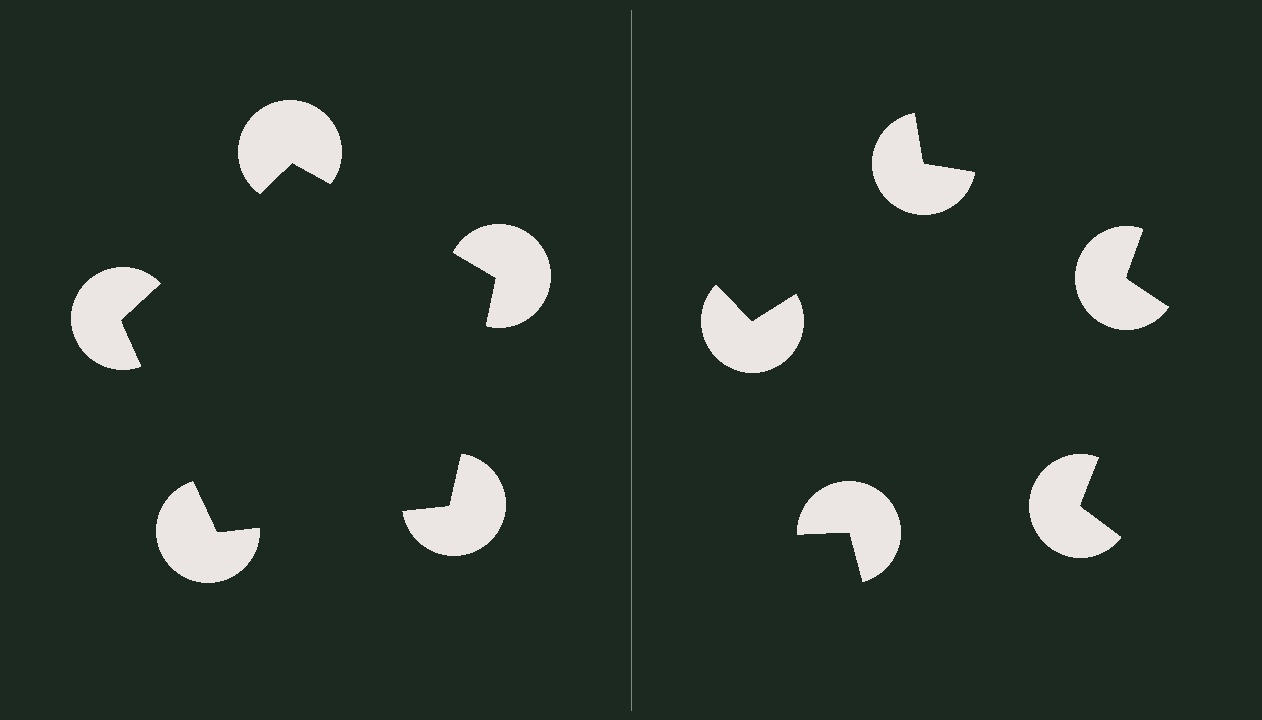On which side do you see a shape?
An illusory pentagon appears on the left side. On the right side the wedge cuts are rotated, so no coherent shape forms.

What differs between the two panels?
The pac-man discs are positioned identically on both sides; only the wedge orientations differ. On the left they align to a pentagon; on the right they are misaligned.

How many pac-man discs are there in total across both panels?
10 — 5 on each side.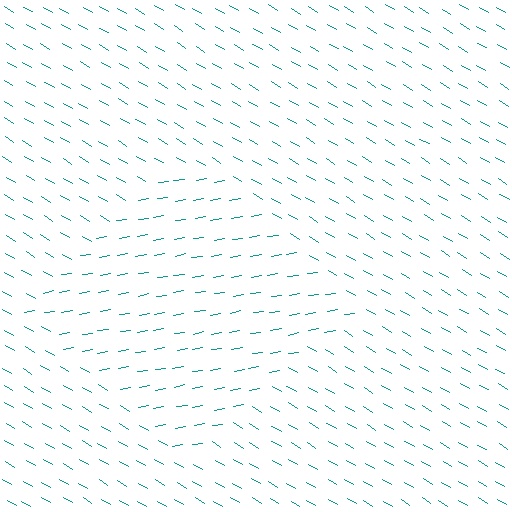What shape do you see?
I see a diamond.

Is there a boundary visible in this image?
Yes, there is a texture boundary formed by a change in line orientation.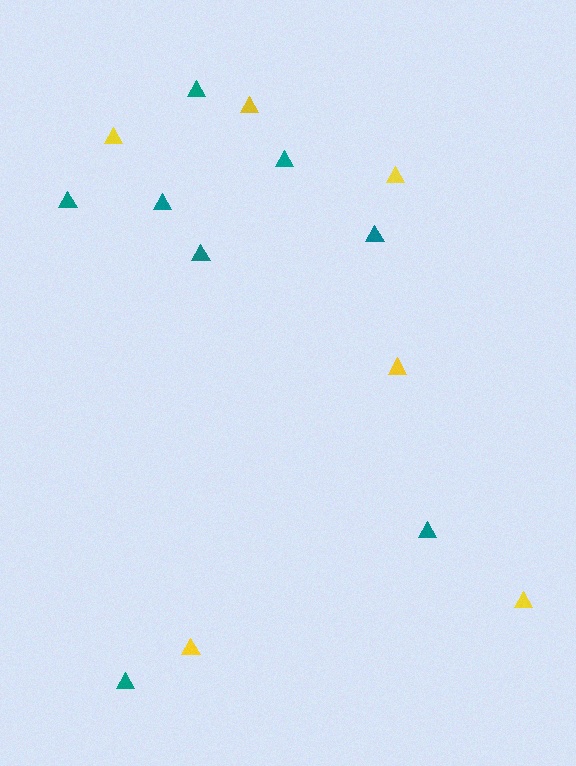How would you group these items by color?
There are 2 groups: one group of teal triangles (8) and one group of yellow triangles (6).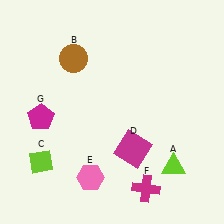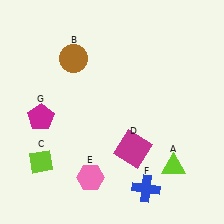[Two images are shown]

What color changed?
The cross (F) changed from magenta in Image 1 to blue in Image 2.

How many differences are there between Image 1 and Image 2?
There is 1 difference between the two images.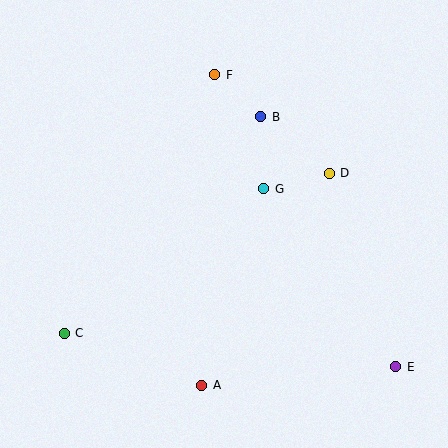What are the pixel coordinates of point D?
Point D is at (329, 173).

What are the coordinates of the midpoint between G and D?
The midpoint between G and D is at (296, 181).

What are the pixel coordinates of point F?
Point F is at (215, 75).